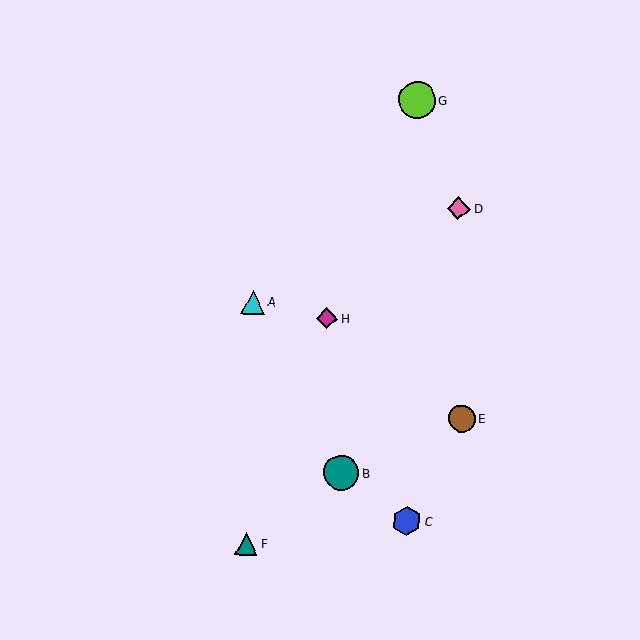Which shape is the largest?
The lime circle (labeled G) is the largest.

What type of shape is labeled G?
Shape G is a lime circle.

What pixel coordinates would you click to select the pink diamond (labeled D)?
Click at (459, 209) to select the pink diamond D.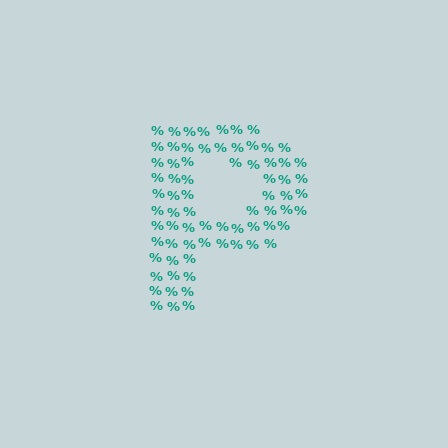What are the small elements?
The small elements are percent signs.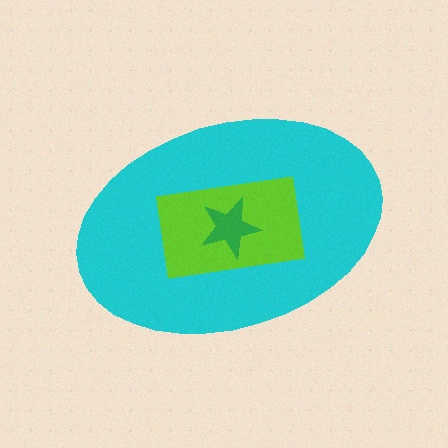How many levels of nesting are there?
3.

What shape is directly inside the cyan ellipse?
The lime rectangle.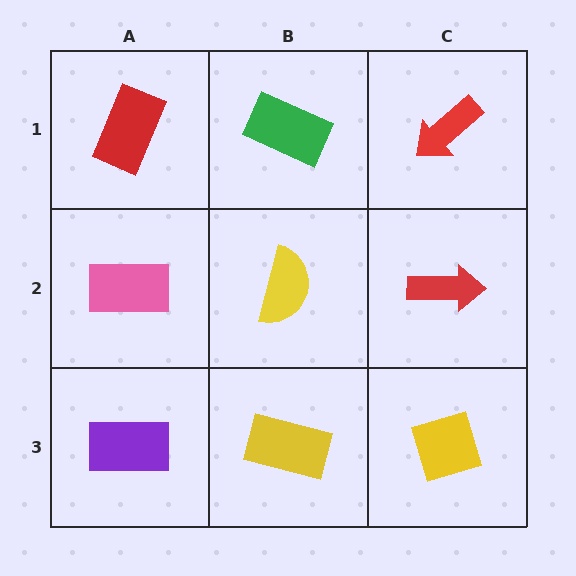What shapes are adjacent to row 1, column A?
A pink rectangle (row 2, column A), a green rectangle (row 1, column B).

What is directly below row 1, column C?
A red arrow.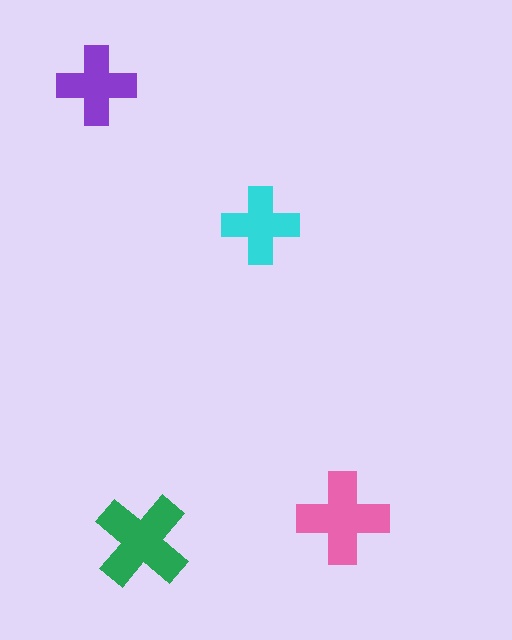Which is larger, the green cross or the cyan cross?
The green one.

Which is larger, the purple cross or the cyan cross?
The purple one.